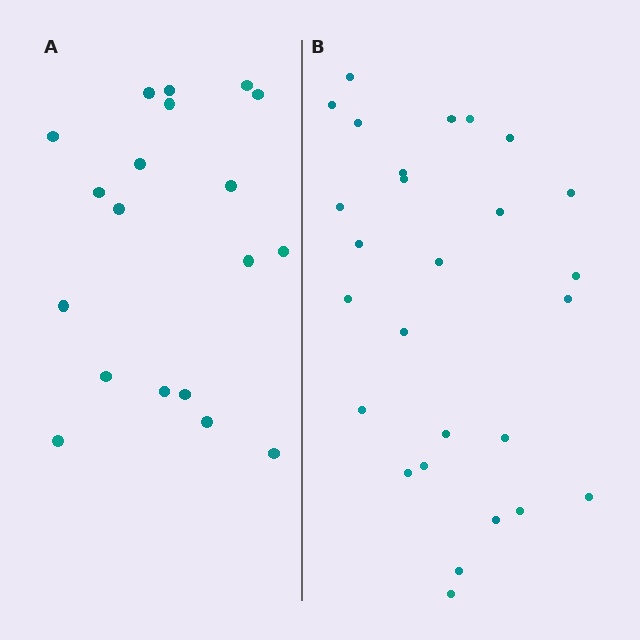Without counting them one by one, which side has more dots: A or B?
Region B (the right region) has more dots.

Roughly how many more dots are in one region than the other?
Region B has roughly 8 or so more dots than region A.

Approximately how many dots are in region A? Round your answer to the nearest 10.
About 20 dots. (The exact count is 19, which rounds to 20.)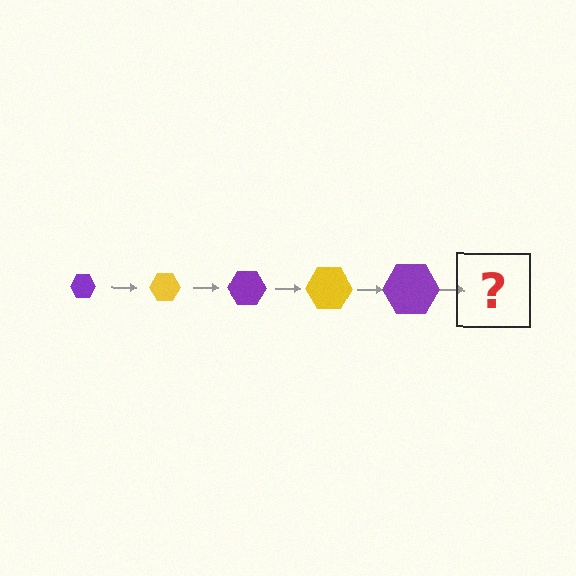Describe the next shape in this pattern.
It should be a yellow hexagon, larger than the previous one.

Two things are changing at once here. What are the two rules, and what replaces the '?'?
The two rules are that the hexagon grows larger each step and the color cycles through purple and yellow. The '?' should be a yellow hexagon, larger than the previous one.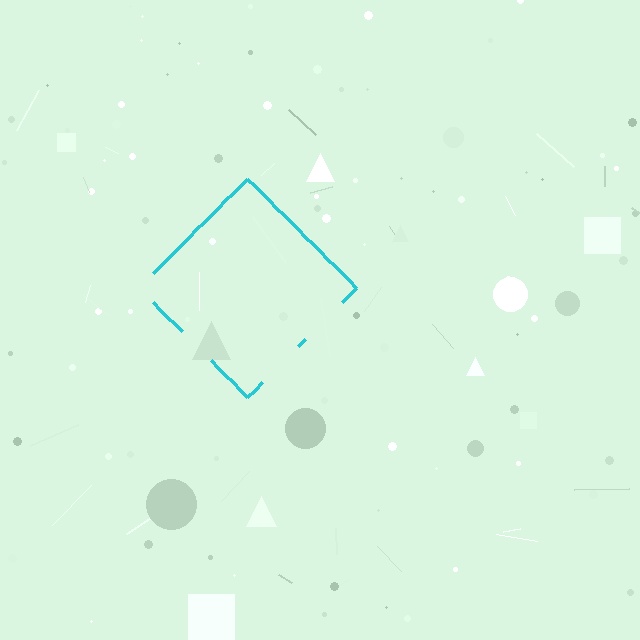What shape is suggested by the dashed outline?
The dashed outline suggests a diamond.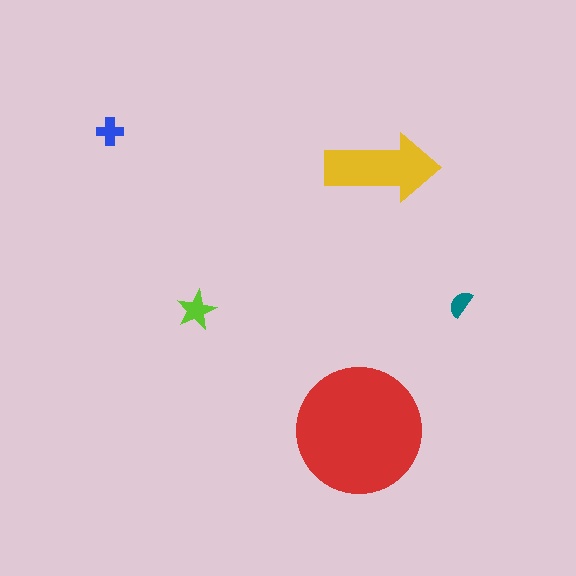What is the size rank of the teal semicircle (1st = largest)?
5th.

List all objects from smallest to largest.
The teal semicircle, the blue cross, the lime star, the yellow arrow, the red circle.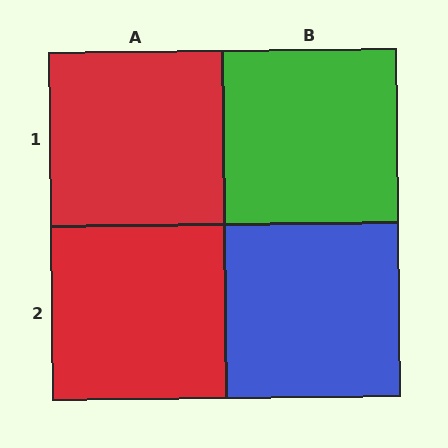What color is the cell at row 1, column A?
Red.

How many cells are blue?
1 cell is blue.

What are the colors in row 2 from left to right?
Red, blue.